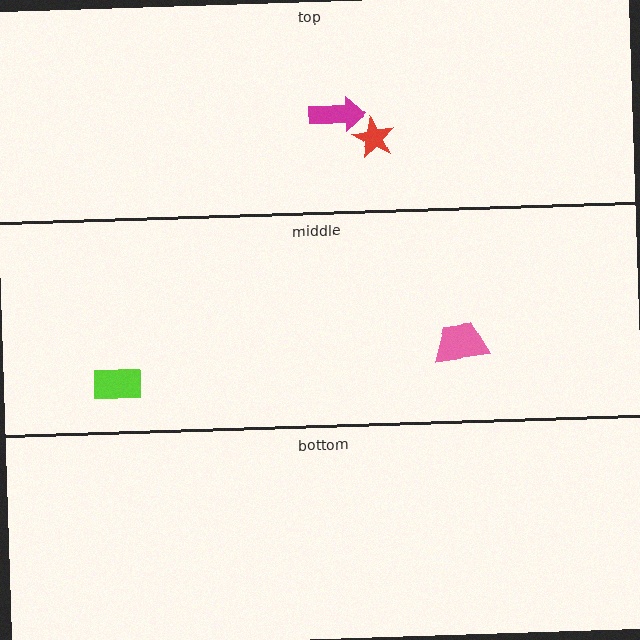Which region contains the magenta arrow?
The top region.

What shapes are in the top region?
The magenta arrow, the red star.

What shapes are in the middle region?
The pink trapezoid, the lime rectangle.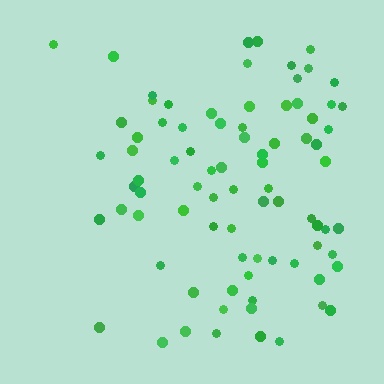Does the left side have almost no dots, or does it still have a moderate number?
Still a moderate number, just noticeably fewer than the right.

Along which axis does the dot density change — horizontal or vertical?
Horizontal.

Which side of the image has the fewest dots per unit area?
The left.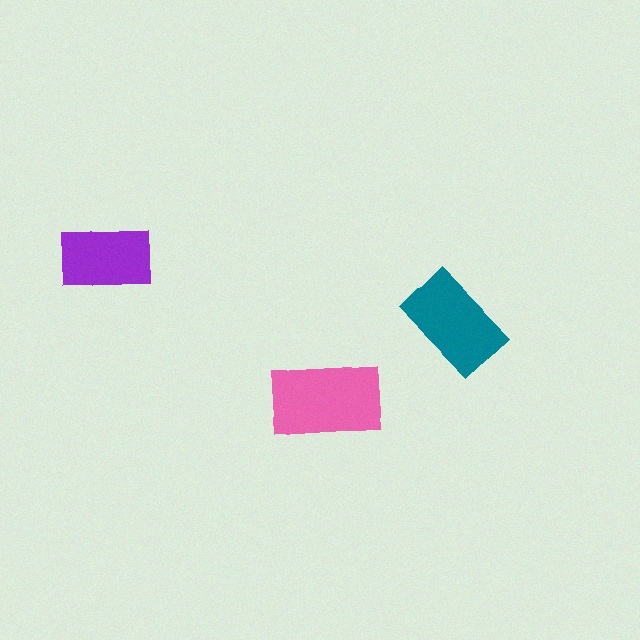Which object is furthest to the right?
The teal rectangle is rightmost.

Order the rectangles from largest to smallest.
the pink one, the teal one, the purple one.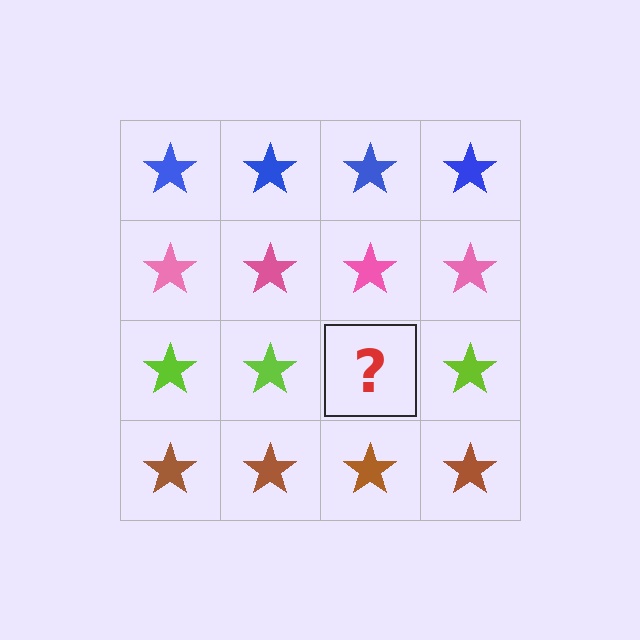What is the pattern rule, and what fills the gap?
The rule is that each row has a consistent color. The gap should be filled with a lime star.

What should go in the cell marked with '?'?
The missing cell should contain a lime star.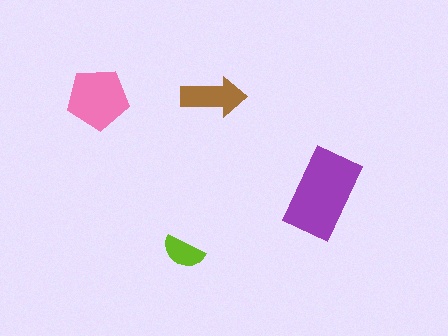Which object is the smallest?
The lime semicircle.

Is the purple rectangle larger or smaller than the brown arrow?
Larger.